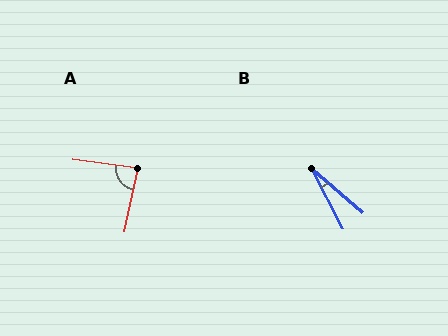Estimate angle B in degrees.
Approximately 22 degrees.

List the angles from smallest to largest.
B (22°), A (85°).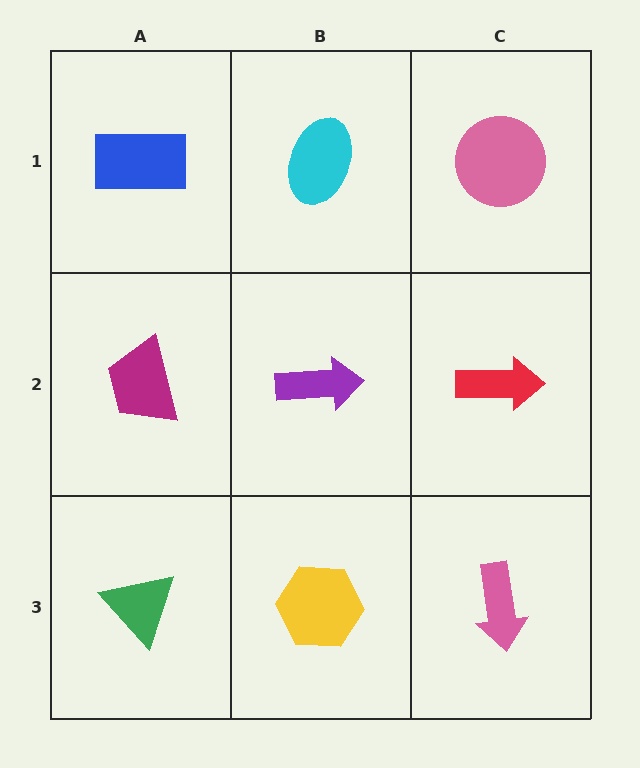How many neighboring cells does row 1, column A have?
2.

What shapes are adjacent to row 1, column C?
A red arrow (row 2, column C), a cyan ellipse (row 1, column B).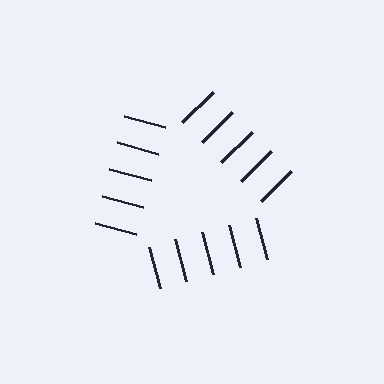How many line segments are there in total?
15 — 5 along each of the 3 edges.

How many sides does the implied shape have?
3 sides — the line-ends trace a triangle.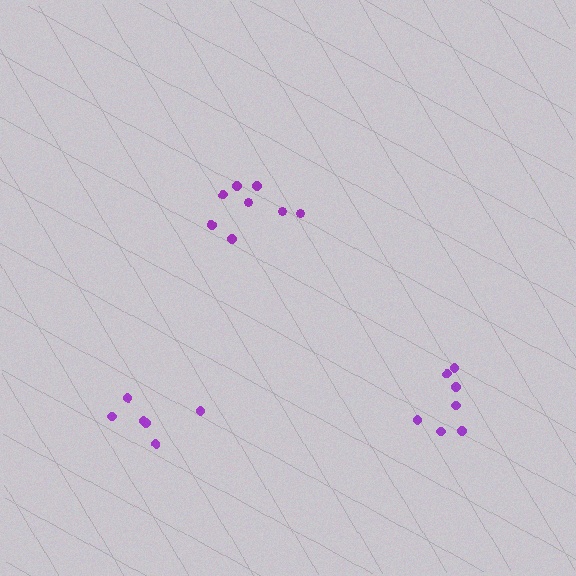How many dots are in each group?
Group 1: 8 dots, Group 2: 7 dots, Group 3: 6 dots (21 total).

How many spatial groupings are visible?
There are 3 spatial groupings.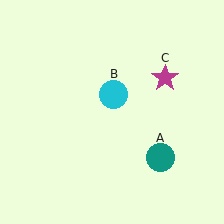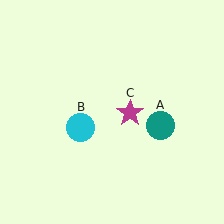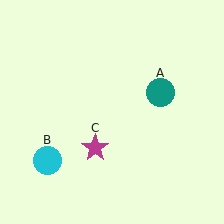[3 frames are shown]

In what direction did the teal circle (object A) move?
The teal circle (object A) moved up.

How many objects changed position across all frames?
3 objects changed position: teal circle (object A), cyan circle (object B), magenta star (object C).